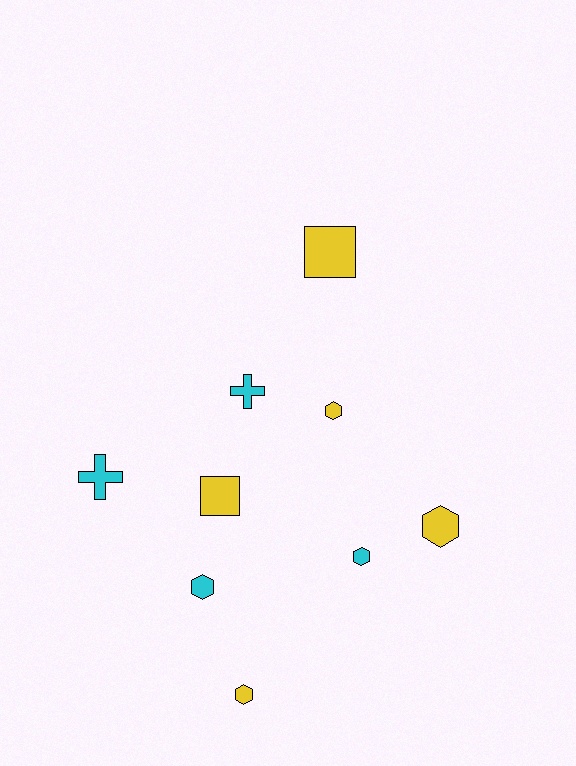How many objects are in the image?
There are 9 objects.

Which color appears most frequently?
Yellow, with 5 objects.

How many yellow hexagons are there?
There are 3 yellow hexagons.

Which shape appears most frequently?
Hexagon, with 5 objects.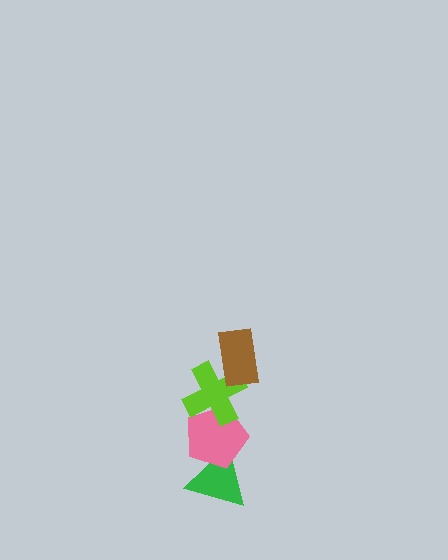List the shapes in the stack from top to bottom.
From top to bottom: the brown rectangle, the lime cross, the pink pentagon, the green triangle.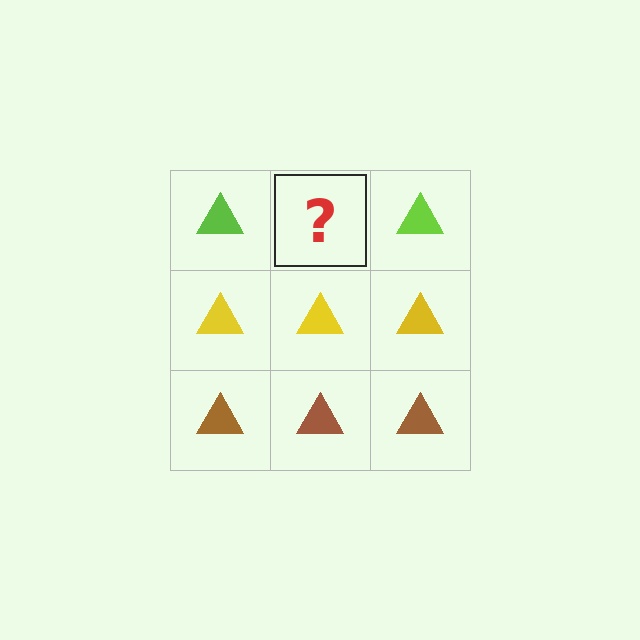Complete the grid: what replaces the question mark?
The question mark should be replaced with a lime triangle.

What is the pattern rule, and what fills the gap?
The rule is that each row has a consistent color. The gap should be filled with a lime triangle.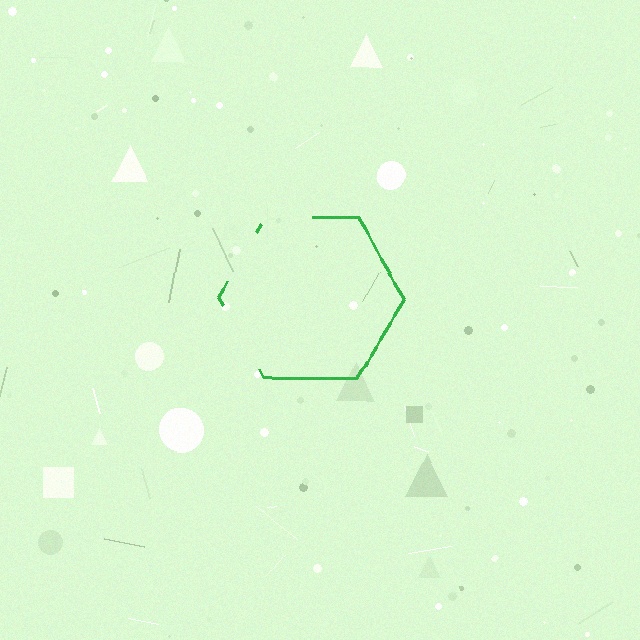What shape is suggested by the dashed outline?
The dashed outline suggests a hexagon.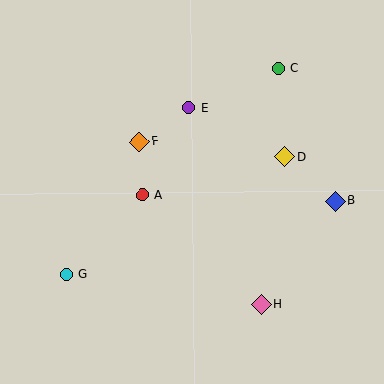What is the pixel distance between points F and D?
The distance between F and D is 146 pixels.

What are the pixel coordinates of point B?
Point B is at (335, 201).